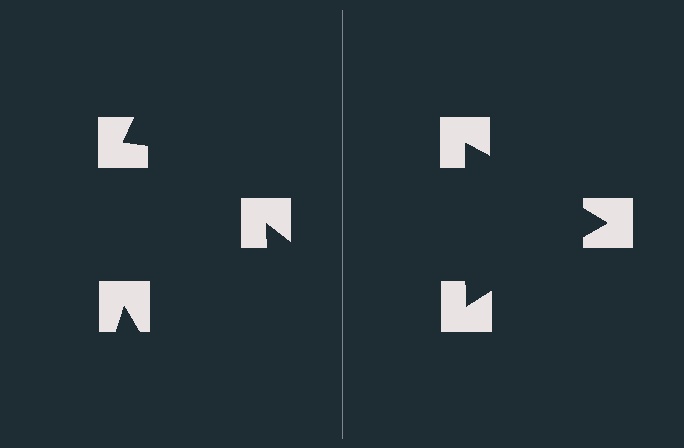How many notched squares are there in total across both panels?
6 — 3 on each side.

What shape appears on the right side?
An illusory triangle.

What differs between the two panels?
The notched squares are positioned identically on both sides; only the wedge orientations differ. On the right they align to a triangle; on the left they are misaligned.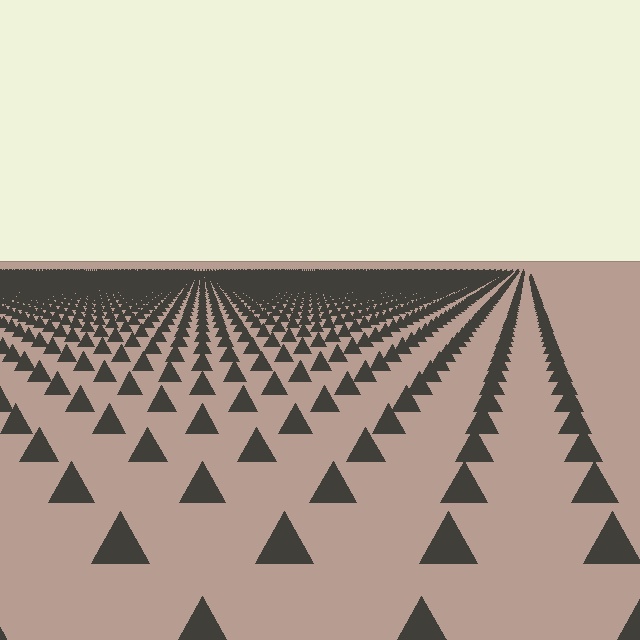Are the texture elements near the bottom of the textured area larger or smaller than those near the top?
Larger. Near the bottom, elements are closer to the viewer and appear at a bigger on-screen size.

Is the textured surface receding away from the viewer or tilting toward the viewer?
The surface is receding away from the viewer. Texture elements get smaller and denser toward the top.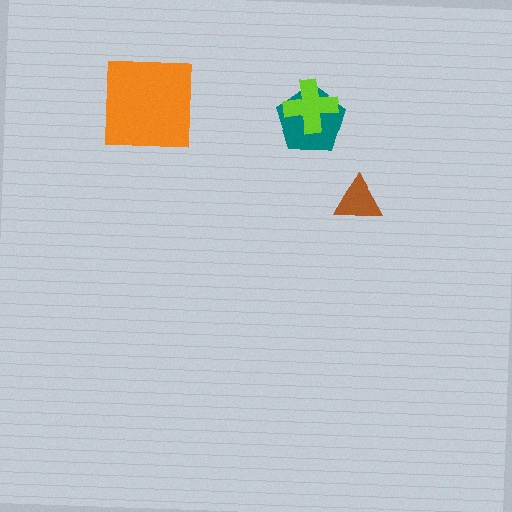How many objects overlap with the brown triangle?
0 objects overlap with the brown triangle.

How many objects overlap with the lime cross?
1 object overlaps with the lime cross.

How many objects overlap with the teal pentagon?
1 object overlaps with the teal pentagon.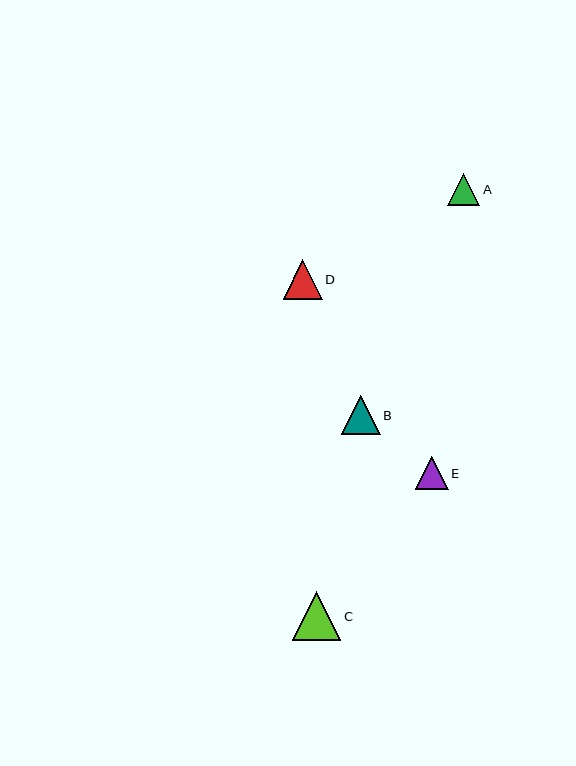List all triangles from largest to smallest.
From largest to smallest: C, B, D, E, A.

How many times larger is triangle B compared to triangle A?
Triangle B is approximately 1.2 times the size of triangle A.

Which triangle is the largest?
Triangle C is the largest with a size of approximately 49 pixels.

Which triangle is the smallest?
Triangle A is the smallest with a size of approximately 32 pixels.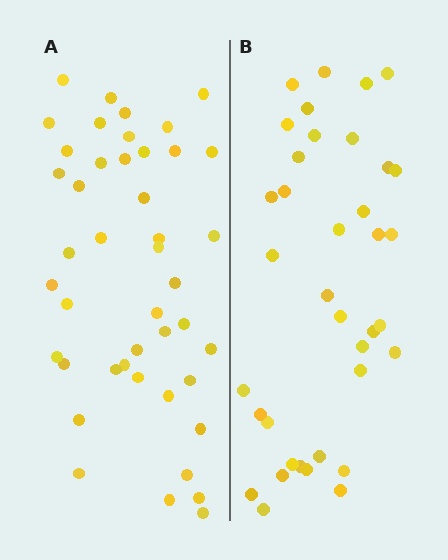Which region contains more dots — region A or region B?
Region A (the left region) has more dots.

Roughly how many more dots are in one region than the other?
Region A has roughly 8 or so more dots than region B.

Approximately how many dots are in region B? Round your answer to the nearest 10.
About 40 dots. (The exact count is 37, which rounds to 40.)